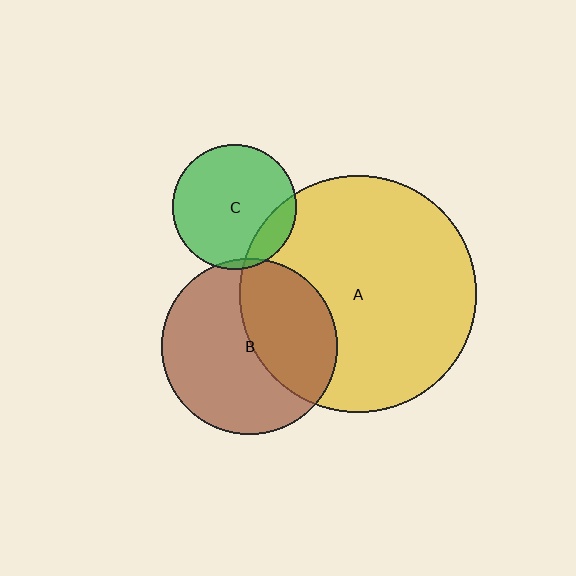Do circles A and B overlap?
Yes.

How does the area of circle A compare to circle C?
Approximately 3.6 times.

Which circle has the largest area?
Circle A (yellow).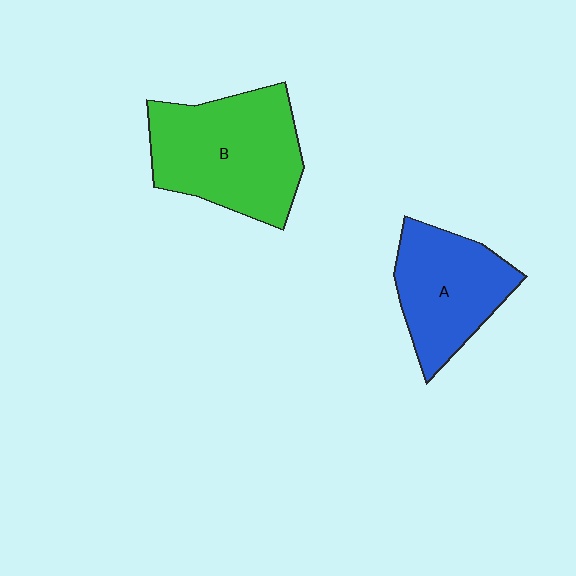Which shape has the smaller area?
Shape A (blue).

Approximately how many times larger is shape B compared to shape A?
Approximately 1.3 times.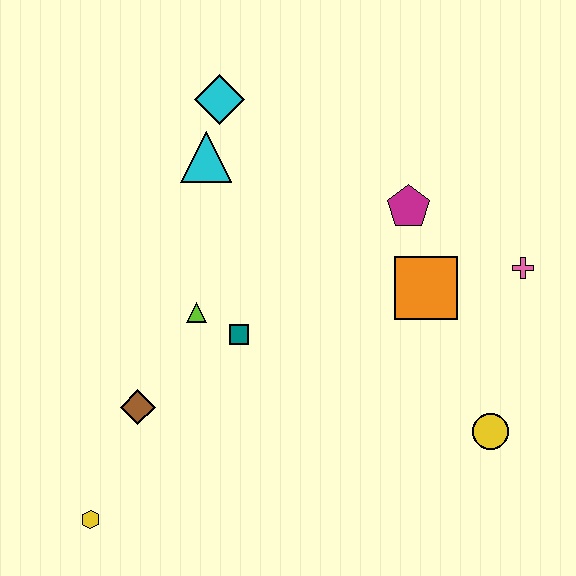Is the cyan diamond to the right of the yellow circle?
No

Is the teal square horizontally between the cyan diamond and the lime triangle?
No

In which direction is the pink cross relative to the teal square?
The pink cross is to the right of the teal square.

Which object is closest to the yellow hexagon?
The brown diamond is closest to the yellow hexagon.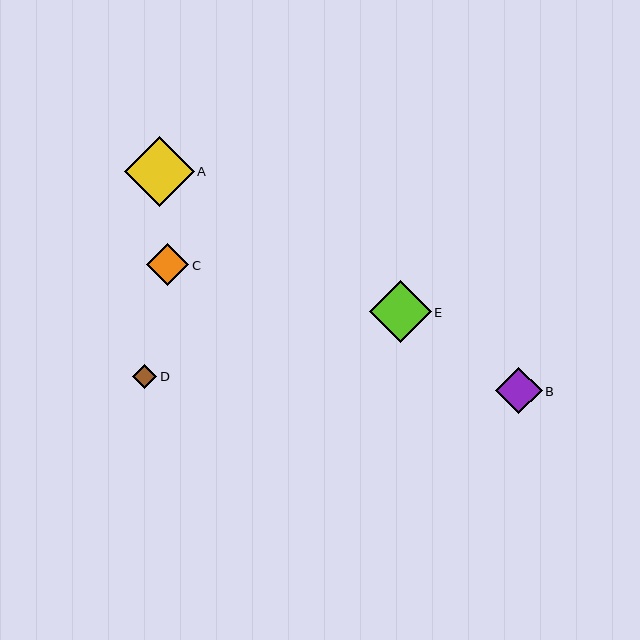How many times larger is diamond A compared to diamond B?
Diamond A is approximately 1.5 times the size of diamond B.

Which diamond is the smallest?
Diamond D is the smallest with a size of approximately 24 pixels.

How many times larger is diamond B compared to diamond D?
Diamond B is approximately 1.9 times the size of diamond D.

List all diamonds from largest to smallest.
From largest to smallest: A, E, B, C, D.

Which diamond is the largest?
Diamond A is the largest with a size of approximately 69 pixels.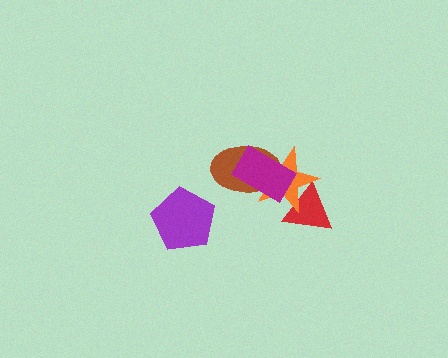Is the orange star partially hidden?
Yes, it is partially covered by another shape.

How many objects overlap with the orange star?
3 objects overlap with the orange star.